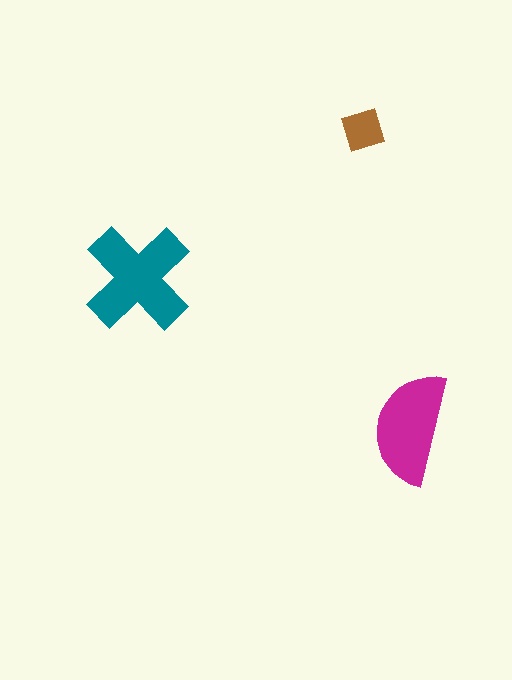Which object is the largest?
The teal cross.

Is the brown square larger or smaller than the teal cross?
Smaller.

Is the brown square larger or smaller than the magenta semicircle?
Smaller.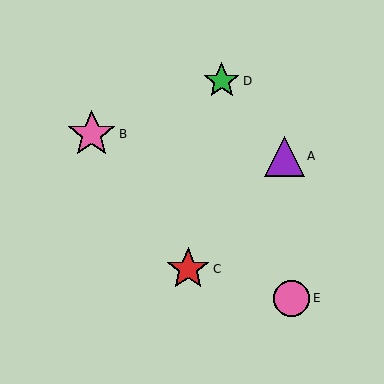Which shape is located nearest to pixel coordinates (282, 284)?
The pink circle (labeled E) at (291, 298) is nearest to that location.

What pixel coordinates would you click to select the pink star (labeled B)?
Click at (92, 134) to select the pink star B.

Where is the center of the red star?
The center of the red star is at (188, 269).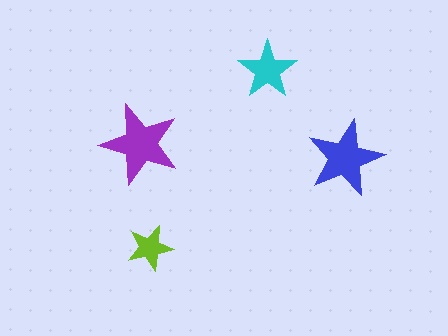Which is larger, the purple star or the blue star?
The purple one.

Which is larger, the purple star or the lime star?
The purple one.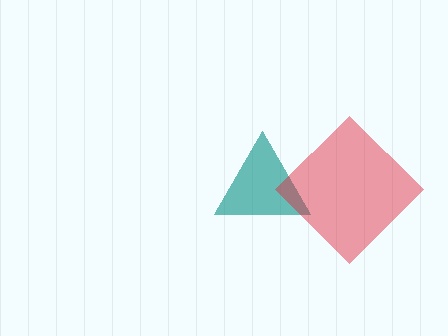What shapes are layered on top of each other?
The layered shapes are: a teal triangle, a red diamond.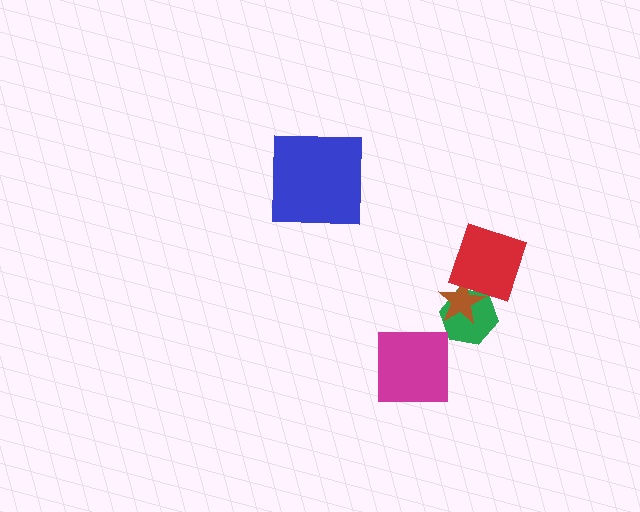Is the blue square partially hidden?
No, no other shape covers it.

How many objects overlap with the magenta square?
0 objects overlap with the magenta square.